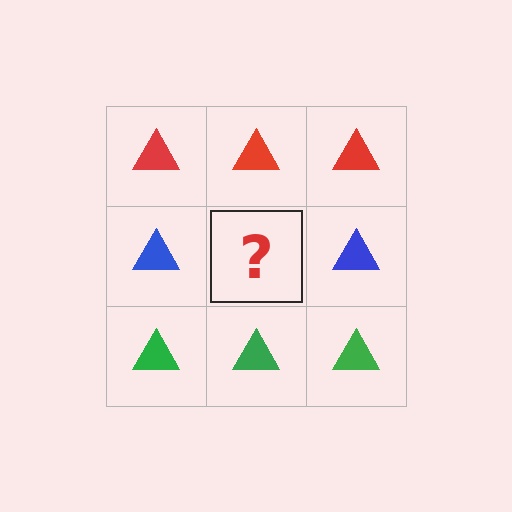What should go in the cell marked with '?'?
The missing cell should contain a blue triangle.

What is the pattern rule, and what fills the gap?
The rule is that each row has a consistent color. The gap should be filled with a blue triangle.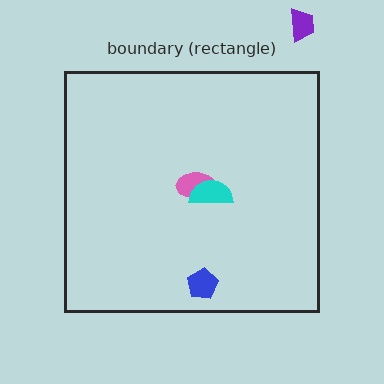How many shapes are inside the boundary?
3 inside, 1 outside.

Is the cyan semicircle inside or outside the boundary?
Inside.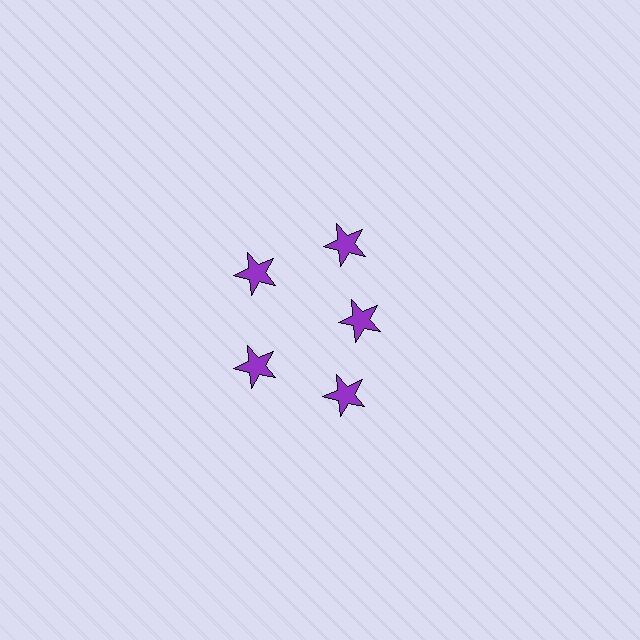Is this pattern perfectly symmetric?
No. The 5 purple stars are arranged in a ring, but one element near the 3 o'clock position is pulled inward toward the center, breaking the 5-fold rotational symmetry.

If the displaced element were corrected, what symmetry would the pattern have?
It would have 5-fold rotational symmetry — the pattern would map onto itself every 72 degrees.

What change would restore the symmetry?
The symmetry would be restored by moving it outward, back onto the ring so that all 5 stars sit at equal angles and equal distance from the center.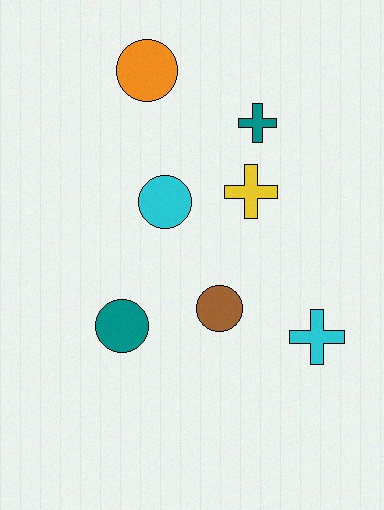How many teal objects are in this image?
There are 2 teal objects.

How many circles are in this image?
There are 4 circles.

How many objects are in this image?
There are 7 objects.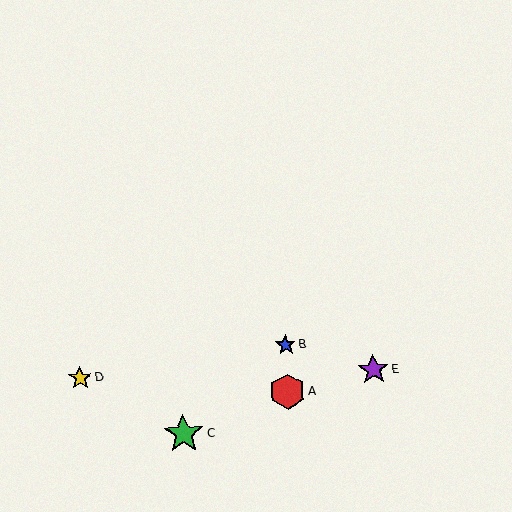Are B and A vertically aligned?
Yes, both are at x≈286.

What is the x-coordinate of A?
Object A is at x≈287.